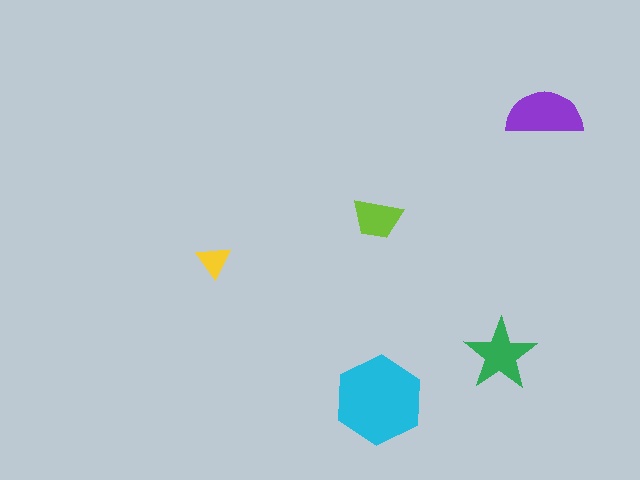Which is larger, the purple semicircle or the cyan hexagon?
The cyan hexagon.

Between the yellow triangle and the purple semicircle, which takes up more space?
The purple semicircle.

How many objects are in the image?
There are 5 objects in the image.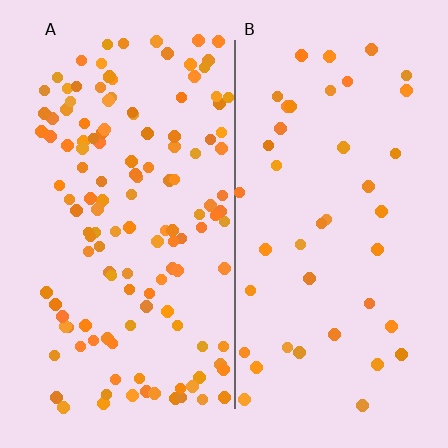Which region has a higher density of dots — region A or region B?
A (the left).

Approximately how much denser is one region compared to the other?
Approximately 3.1× — region A over region B.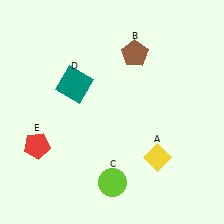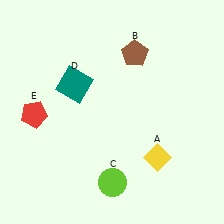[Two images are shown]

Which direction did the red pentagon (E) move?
The red pentagon (E) moved up.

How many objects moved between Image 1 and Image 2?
1 object moved between the two images.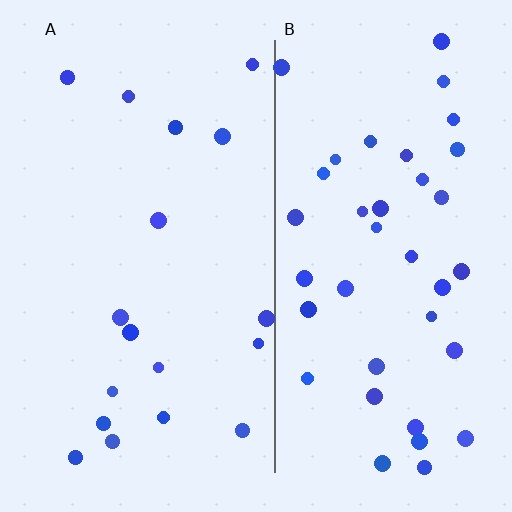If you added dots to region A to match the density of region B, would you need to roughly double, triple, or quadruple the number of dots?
Approximately double.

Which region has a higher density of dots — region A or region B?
B (the right).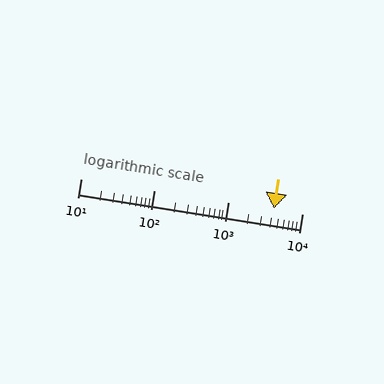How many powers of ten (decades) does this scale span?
The scale spans 3 decades, from 10 to 10000.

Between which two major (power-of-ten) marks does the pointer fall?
The pointer is between 1000 and 10000.